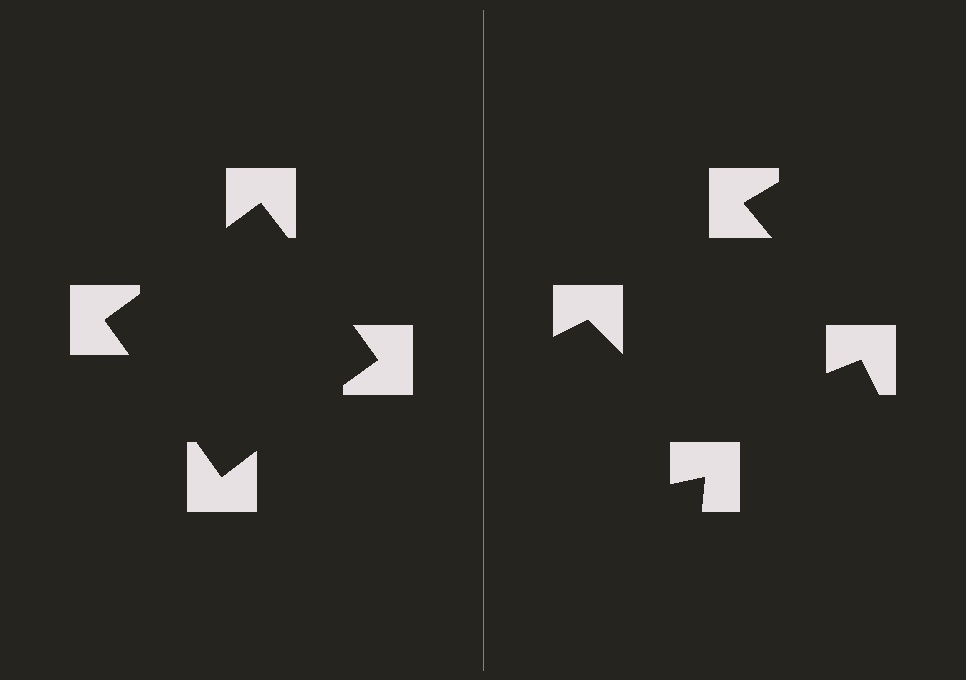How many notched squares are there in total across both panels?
8 — 4 on each side.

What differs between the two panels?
The notched squares are positioned identically on both sides; only the wedge orientations differ. On the left they align to a square; on the right they are misaligned.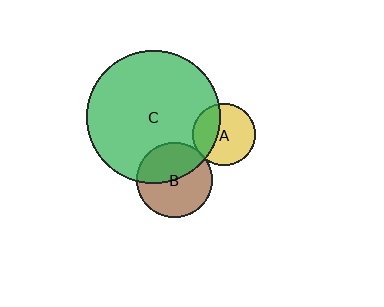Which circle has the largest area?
Circle C (green).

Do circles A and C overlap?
Yes.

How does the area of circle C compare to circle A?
Approximately 4.6 times.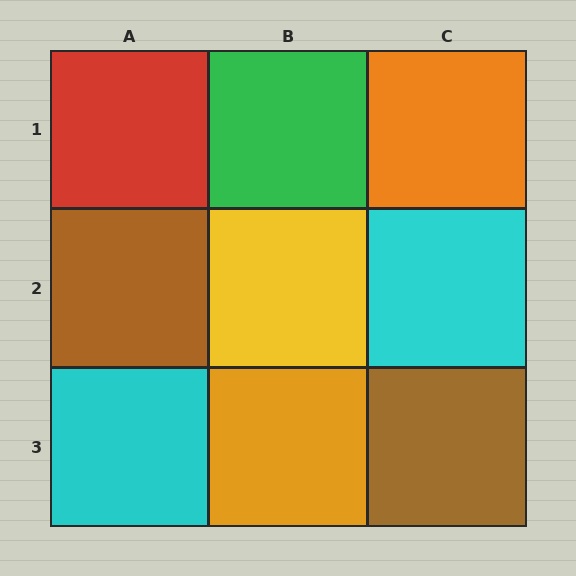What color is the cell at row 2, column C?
Cyan.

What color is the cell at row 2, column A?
Brown.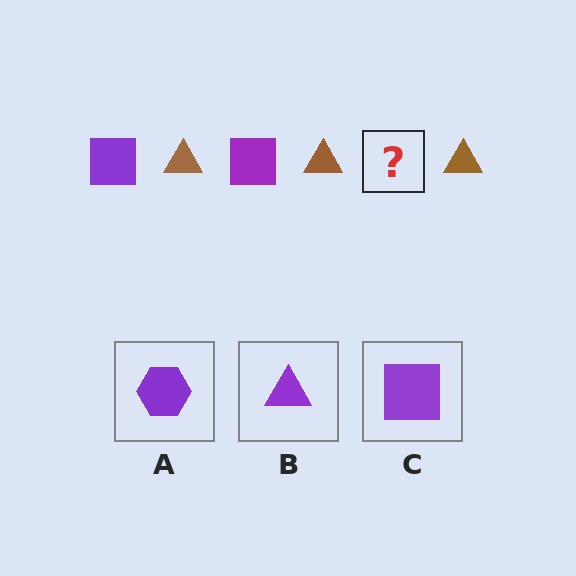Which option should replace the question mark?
Option C.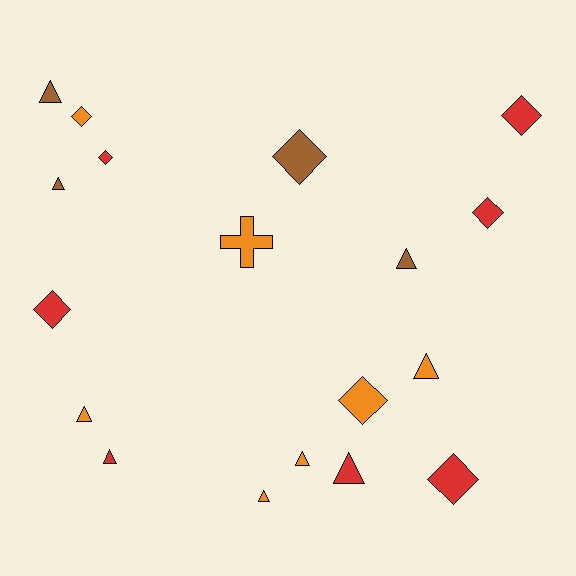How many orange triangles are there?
There are 4 orange triangles.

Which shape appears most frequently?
Triangle, with 9 objects.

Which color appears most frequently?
Red, with 7 objects.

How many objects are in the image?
There are 18 objects.